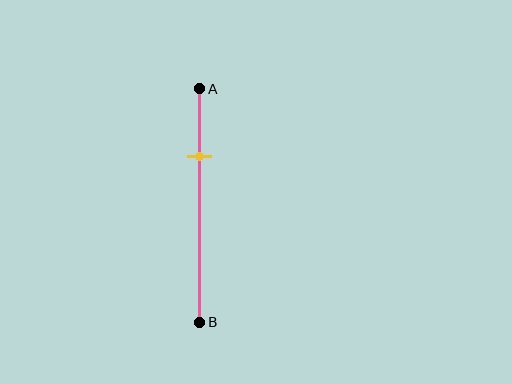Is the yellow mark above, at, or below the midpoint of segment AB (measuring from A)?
The yellow mark is above the midpoint of segment AB.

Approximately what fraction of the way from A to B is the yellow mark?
The yellow mark is approximately 30% of the way from A to B.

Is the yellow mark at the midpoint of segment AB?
No, the mark is at about 30% from A, not at the 50% midpoint.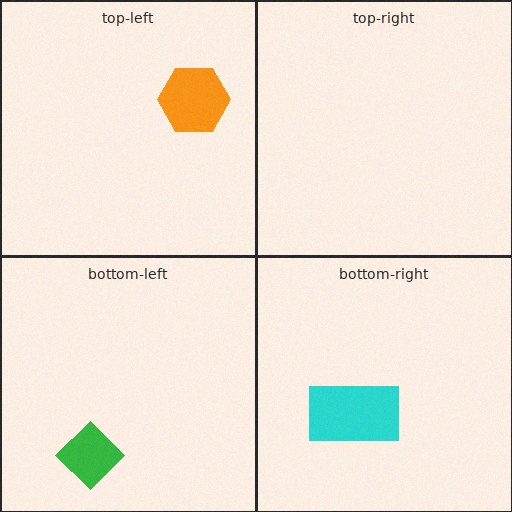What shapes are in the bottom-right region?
The cyan rectangle.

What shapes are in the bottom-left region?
The green diamond.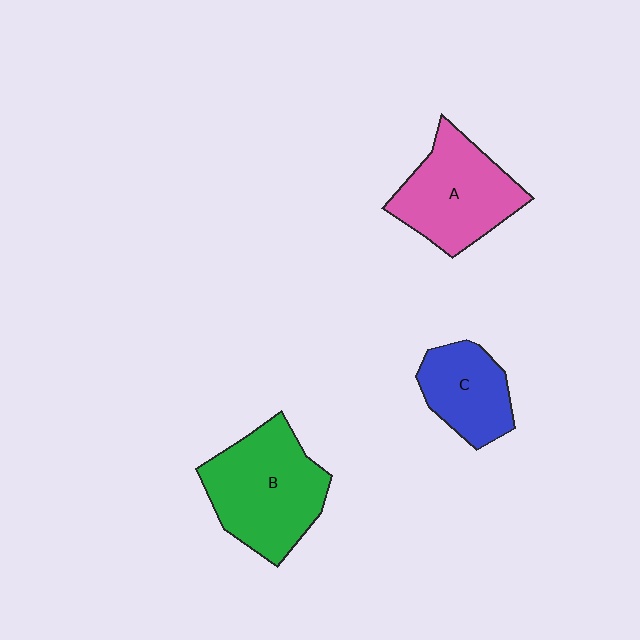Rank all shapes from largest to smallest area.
From largest to smallest: B (green), A (pink), C (blue).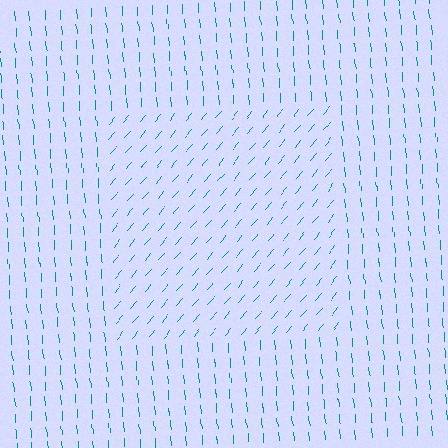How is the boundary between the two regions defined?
The boundary is defined purely by a change in line orientation (approximately 45 degrees difference). All lines are the same color and thickness.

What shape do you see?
I see a rectangle.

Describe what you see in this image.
The image is filled with small teal line segments. A rectangle region in the image has lines oriented differently from the surrounding lines, creating a visible texture boundary.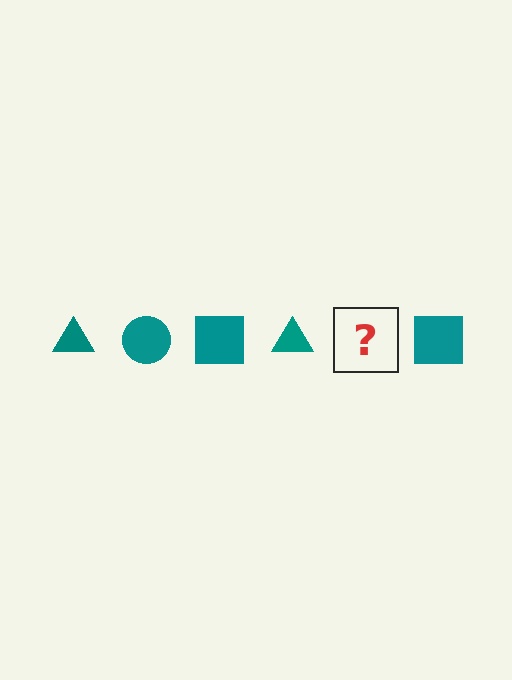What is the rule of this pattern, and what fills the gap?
The rule is that the pattern cycles through triangle, circle, square shapes in teal. The gap should be filled with a teal circle.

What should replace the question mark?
The question mark should be replaced with a teal circle.